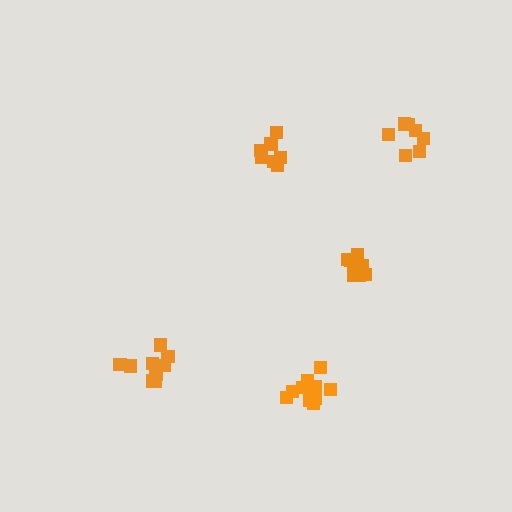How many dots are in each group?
Group 1: 7 dots, Group 2: 9 dots, Group 3: 9 dots, Group 4: 10 dots, Group 5: 7 dots (42 total).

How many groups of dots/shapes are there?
There are 5 groups.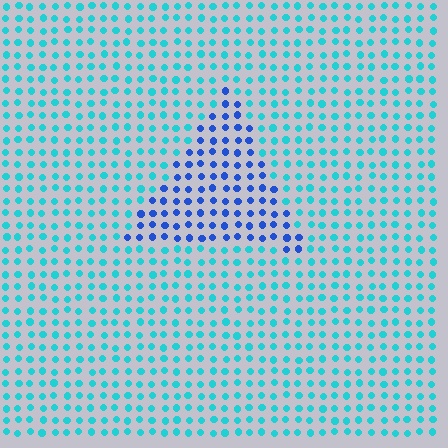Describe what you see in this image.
The image is filled with small cyan elements in a uniform arrangement. A triangle-shaped region is visible where the elements are tinted to a slightly different hue, forming a subtle color boundary.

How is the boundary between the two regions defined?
The boundary is defined purely by a slight shift in hue (about 43 degrees). Spacing, size, and orientation are identical on both sides.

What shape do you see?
I see a triangle.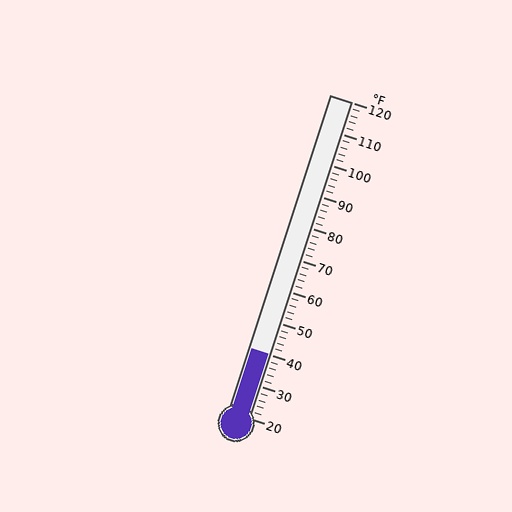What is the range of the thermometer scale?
The thermometer scale ranges from 20°F to 120°F.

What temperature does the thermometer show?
The thermometer shows approximately 40°F.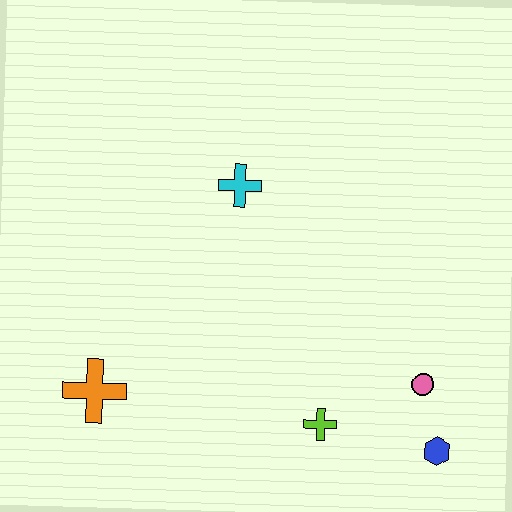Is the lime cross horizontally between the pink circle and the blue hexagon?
No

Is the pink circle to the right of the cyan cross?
Yes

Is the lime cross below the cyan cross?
Yes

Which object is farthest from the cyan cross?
The blue hexagon is farthest from the cyan cross.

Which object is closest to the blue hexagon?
The pink circle is closest to the blue hexagon.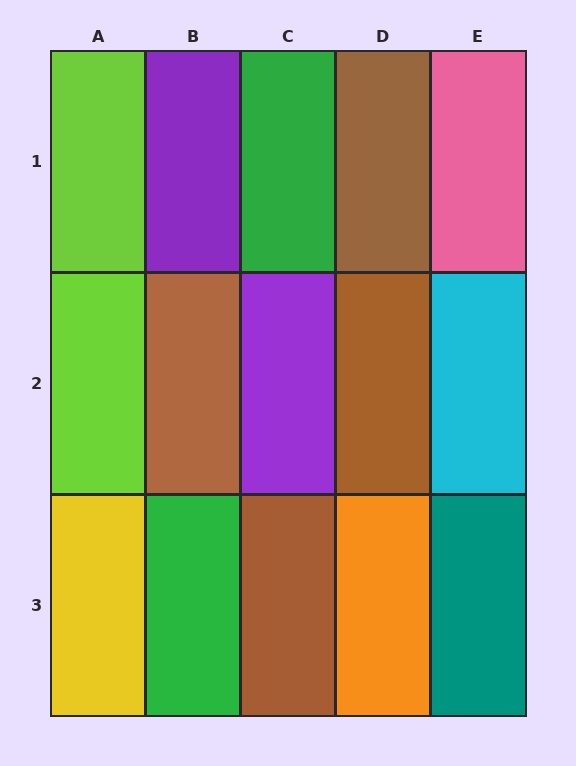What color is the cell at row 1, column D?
Brown.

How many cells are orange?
1 cell is orange.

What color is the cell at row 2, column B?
Brown.